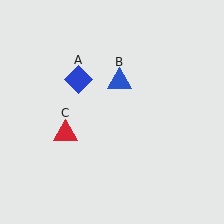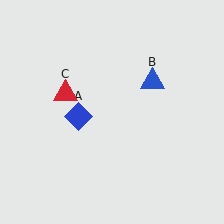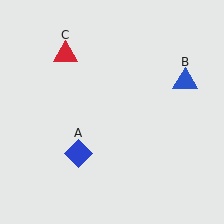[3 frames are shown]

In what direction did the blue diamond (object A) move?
The blue diamond (object A) moved down.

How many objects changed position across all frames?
3 objects changed position: blue diamond (object A), blue triangle (object B), red triangle (object C).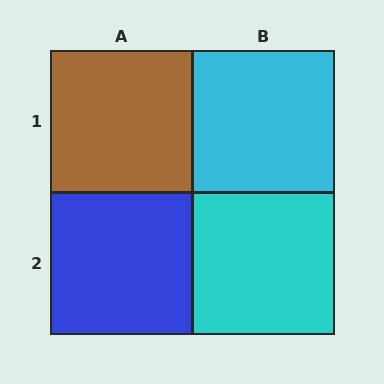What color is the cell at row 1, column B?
Cyan.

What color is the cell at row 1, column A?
Brown.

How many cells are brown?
1 cell is brown.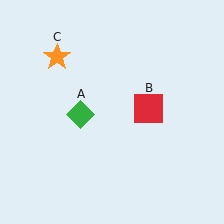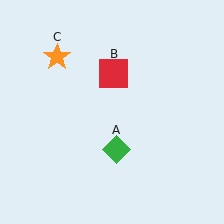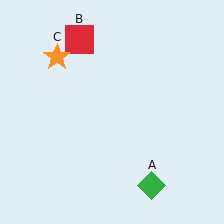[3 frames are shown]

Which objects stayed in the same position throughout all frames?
Orange star (object C) remained stationary.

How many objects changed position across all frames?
2 objects changed position: green diamond (object A), red square (object B).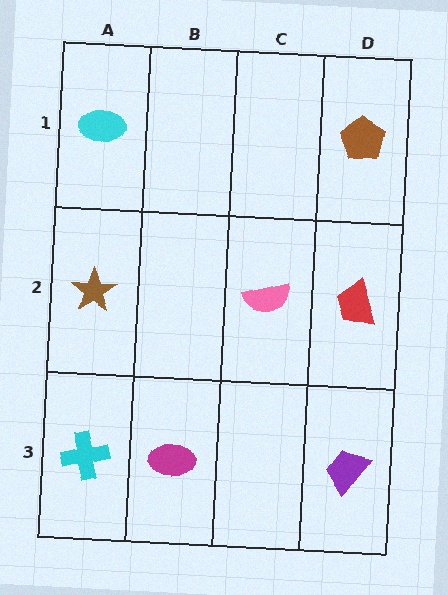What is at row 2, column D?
A red trapezoid.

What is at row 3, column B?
A magenta ellipse.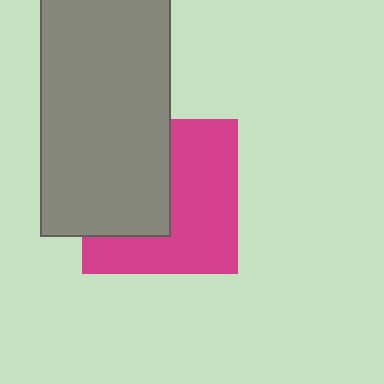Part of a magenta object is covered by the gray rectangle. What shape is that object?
It is a square.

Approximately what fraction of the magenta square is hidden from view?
Roughly 44% of the magenta square is hidden behind the gray rectangle.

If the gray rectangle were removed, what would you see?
You would see the complete magenta square.